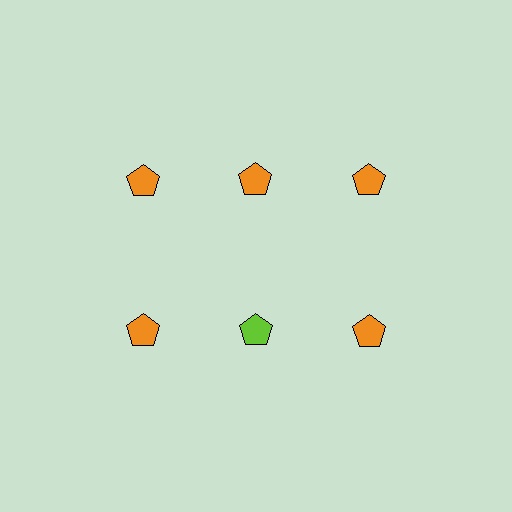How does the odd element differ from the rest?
It has a different color: lime instead of orange.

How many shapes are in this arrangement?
There are 6 shapes arranged in a grid pattern.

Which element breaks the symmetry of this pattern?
The lime pentagon in the second row, second from left column breaks the symmetry. All other shapes are orange pentagons.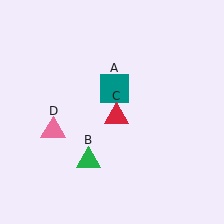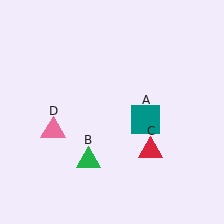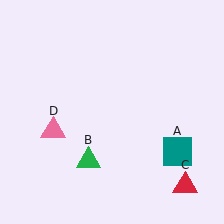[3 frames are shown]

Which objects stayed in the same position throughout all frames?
Green triangle (object B) and pink triangle (object D) remained stationary.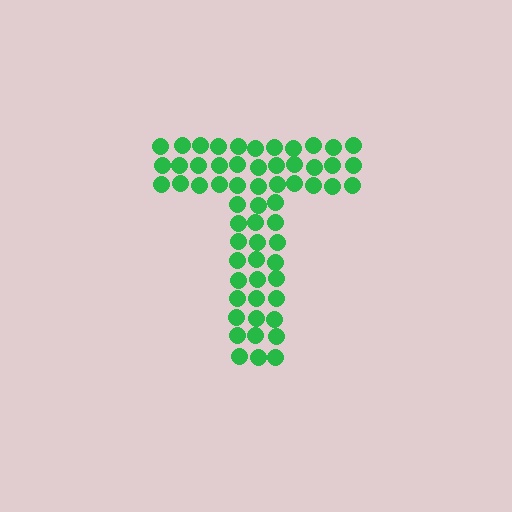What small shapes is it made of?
It is made of small circles.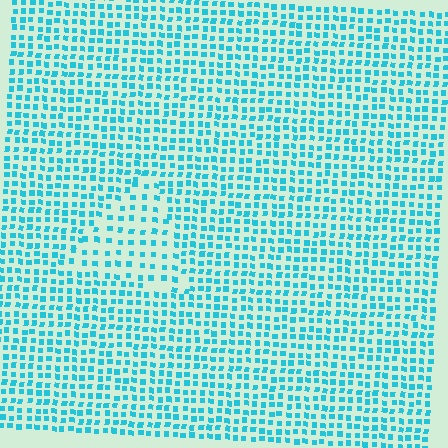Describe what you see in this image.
The image contains small cyan elements arranged at two different densities. A triangle-shaped region is visible where the elements are less densely packed than the surrounding area.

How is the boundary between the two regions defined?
The boundary is defined by a change in element density (approximately 1.8x ratio). All elements are the same color, size, and shape.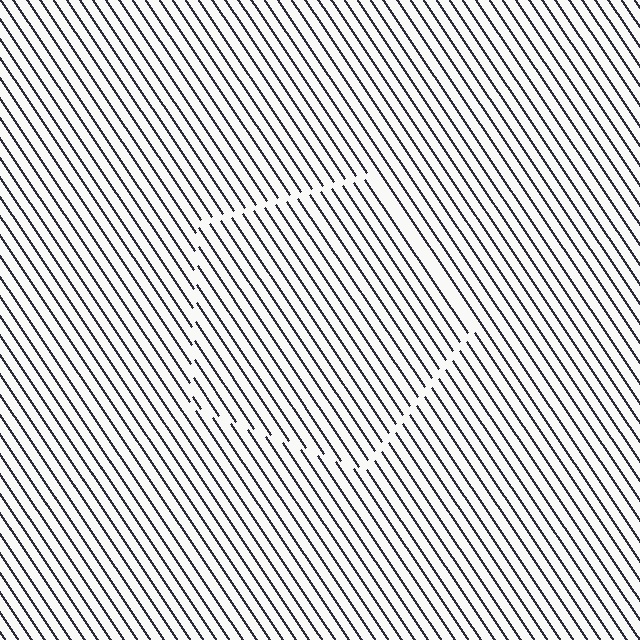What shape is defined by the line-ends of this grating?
An illusory pentagon. The interior of the shape contains the same grating, shifted by half a period — the contour is defined by the phase discontinuity where line-ends from the inner and outer gratings abut.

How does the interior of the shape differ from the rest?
The interior of the shape contains the same grating, shifted by half a period — the contour is defined by the phase discontinuity where line-ends from the inner and outer gratings abut.